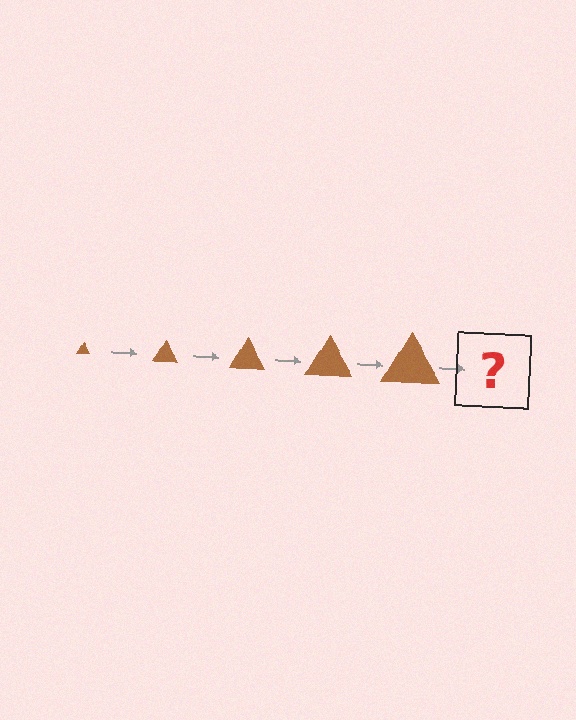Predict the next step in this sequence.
The next step is a brown triangle, larger than the previous one.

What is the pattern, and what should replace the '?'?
The pattern is that the triangle gets progressively larger each step. The '?' should be a brown triangle, larger than the previous one.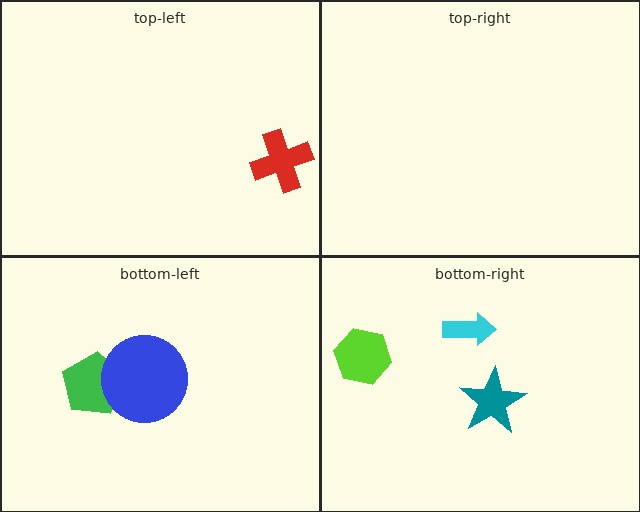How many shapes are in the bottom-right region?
3.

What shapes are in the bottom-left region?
The green pentagon, the blue circle.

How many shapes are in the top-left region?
1.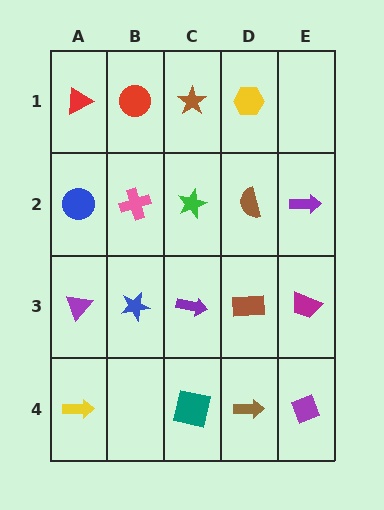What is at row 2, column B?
A pink cross.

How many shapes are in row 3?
5 shapes.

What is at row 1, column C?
A brown star.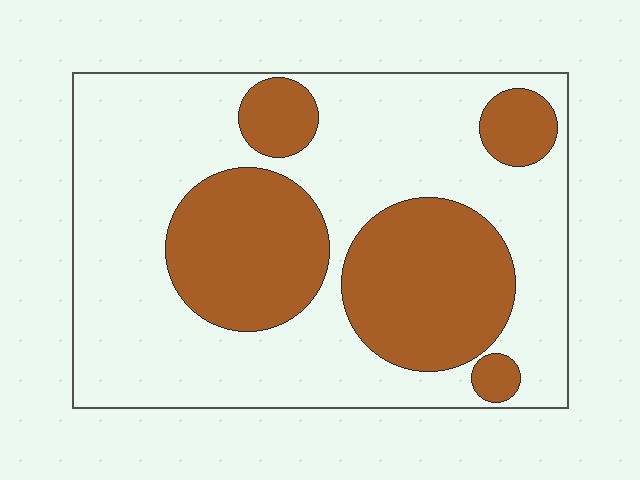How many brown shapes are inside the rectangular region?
5.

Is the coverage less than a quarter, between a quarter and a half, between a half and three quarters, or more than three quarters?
Between a quarter and a half.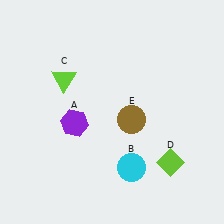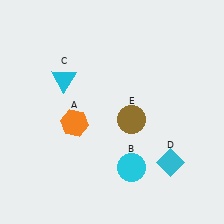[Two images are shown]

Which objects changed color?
A changed from purple to orange. C changed from lime to cyan. D changed from lime to cyan.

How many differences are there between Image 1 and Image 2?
There are 3 differences between the two images.